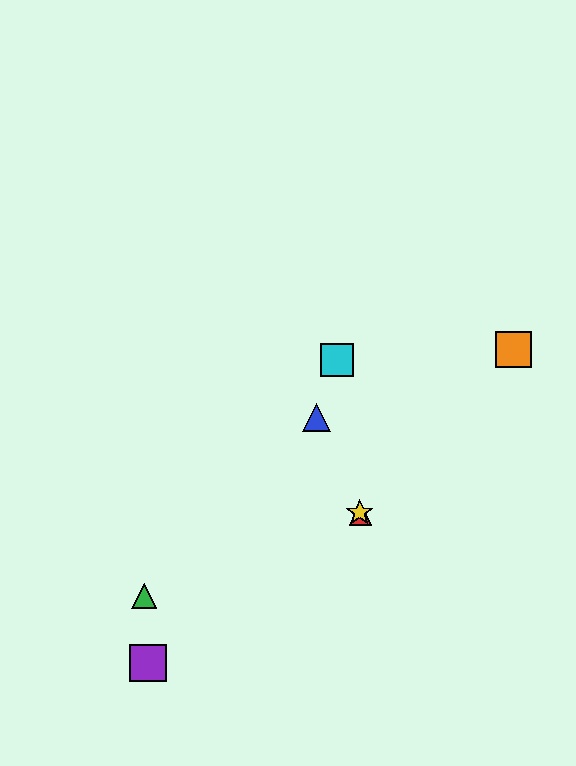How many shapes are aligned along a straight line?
3 shapes (the red triangle, the blue triangle, the yellow star) are aligned along a straight line.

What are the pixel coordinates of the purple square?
The purple square is at (148, 663).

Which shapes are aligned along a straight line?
The red triangle, the blue triangle, the yellow star are aligned along a straight line.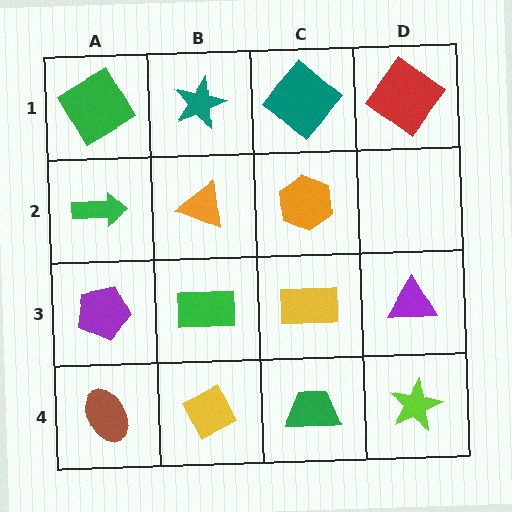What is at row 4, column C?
A green trapezoid.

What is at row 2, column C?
An orange hexagon.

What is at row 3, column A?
A purple pentagon.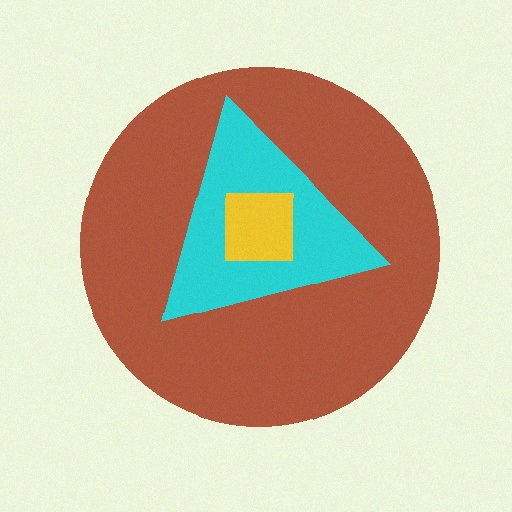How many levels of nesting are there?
3.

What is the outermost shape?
The brown circle.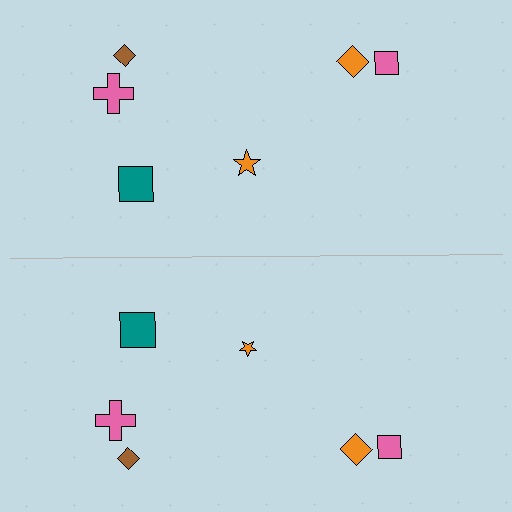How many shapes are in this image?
There are 12 shapes in this image.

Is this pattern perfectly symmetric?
No, the pattern is not perfectly symmetric. The orange star on the bottom side has a different size than its mirror counterpart.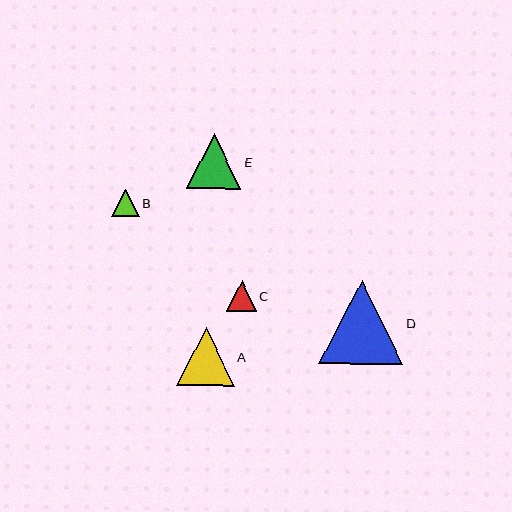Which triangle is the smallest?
Triangle B is the smallest with a size of approximately 28 pixels.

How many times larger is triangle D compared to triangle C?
Triangle D is approximately 2.8 times the size of triangle C.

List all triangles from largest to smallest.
From largest to smallest: D, A, E, C, B.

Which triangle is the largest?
Triangle D is the largest with a size of approximately 84 pixels.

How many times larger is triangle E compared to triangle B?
Triangle E is approximately 2.0 times the size of triangle B.